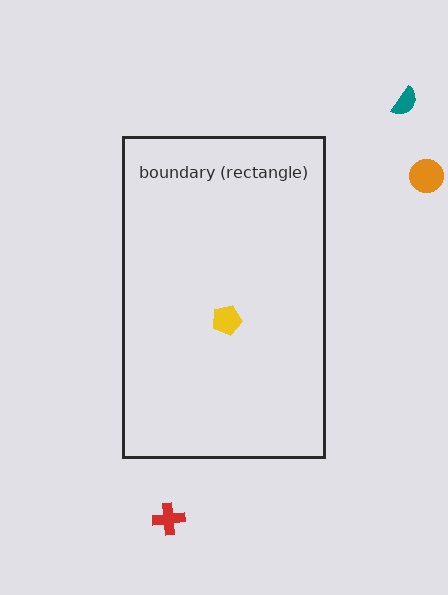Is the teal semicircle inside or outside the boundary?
Outside.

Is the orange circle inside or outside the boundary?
Outside.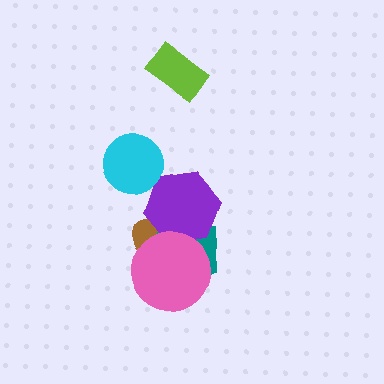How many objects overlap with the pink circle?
3 objects overlap with the pink circle.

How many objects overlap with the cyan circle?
0 objects overlap with the cyan circle.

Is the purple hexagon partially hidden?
Yes, it is partially covered by another shape.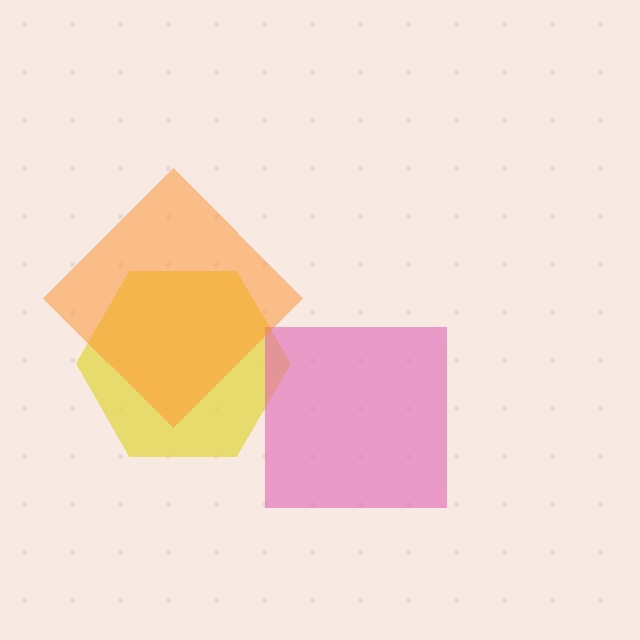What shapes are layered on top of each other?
The layered shapes are: a yellow hexagon, a pink square, an orange diamond.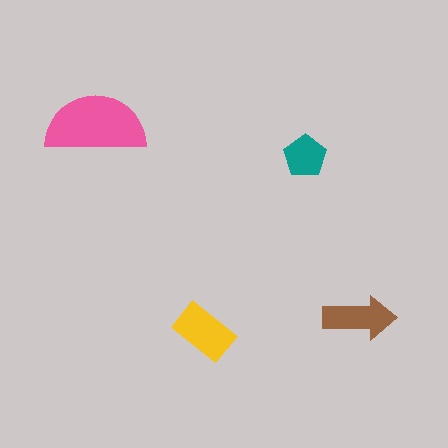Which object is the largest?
The pink semicircle.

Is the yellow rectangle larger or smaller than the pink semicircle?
Smaller.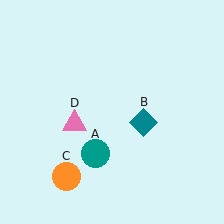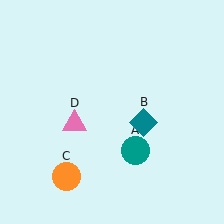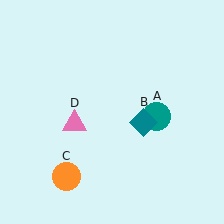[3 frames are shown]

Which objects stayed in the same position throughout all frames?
Teal diamond (object B) and orange circle (object C) and pink triangle (object D) remained stationary.